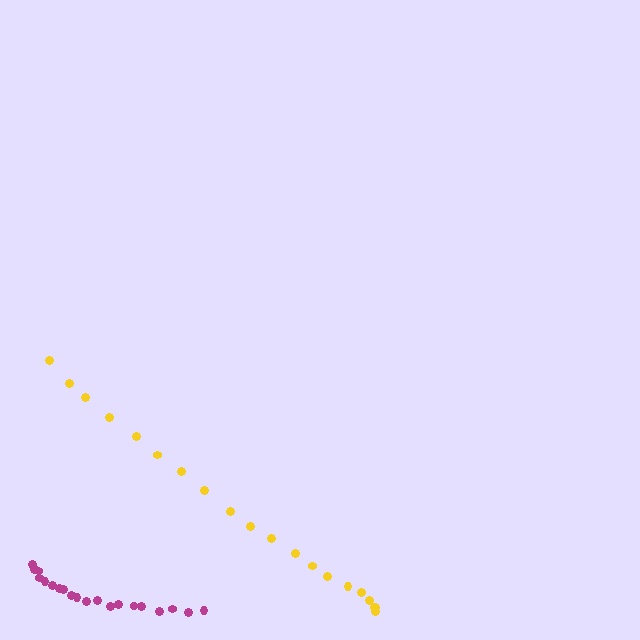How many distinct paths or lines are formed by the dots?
There are 2 distinct paths.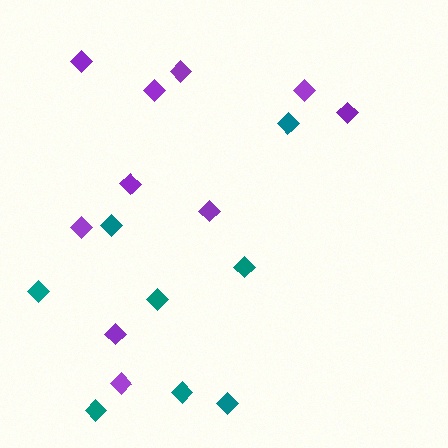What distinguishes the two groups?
There are 2 groups: one group of teal diamonds (8) and one group of purple diamonds (10).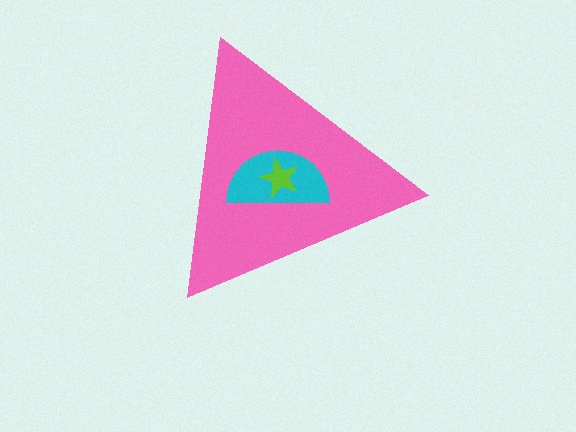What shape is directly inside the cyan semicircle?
The lime star.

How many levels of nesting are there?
3.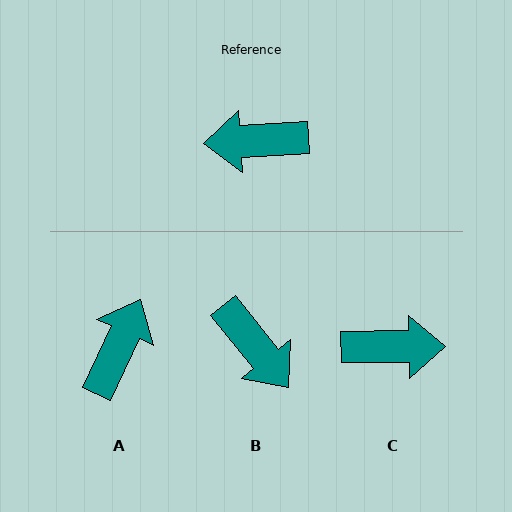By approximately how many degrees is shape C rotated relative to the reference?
Approximately 177 degrees counter-clockwise.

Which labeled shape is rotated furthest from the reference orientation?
C, about 177 degrees away.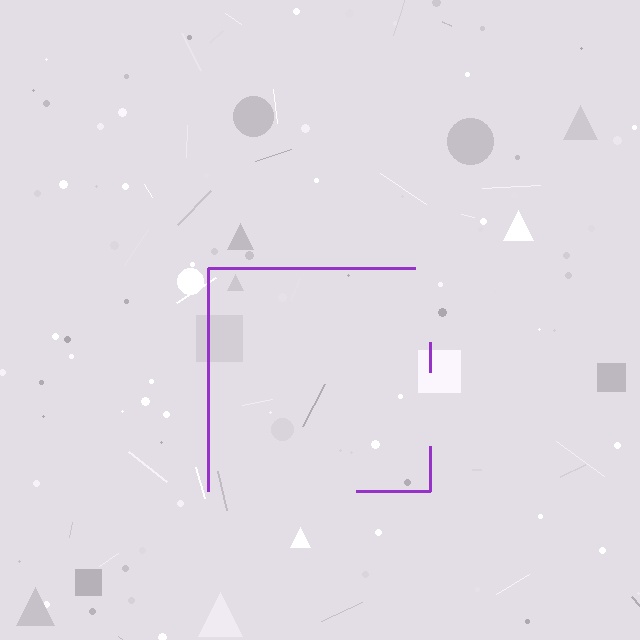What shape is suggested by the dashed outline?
The dashed outline suggests a square.